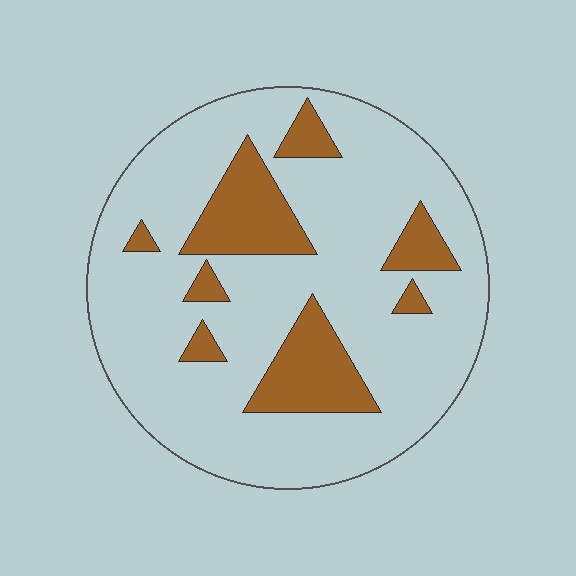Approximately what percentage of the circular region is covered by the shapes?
Approximately 20%.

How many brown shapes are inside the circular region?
8.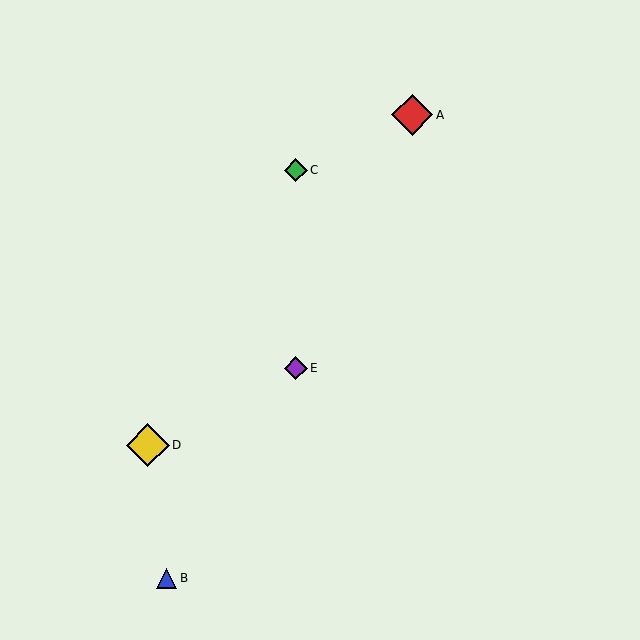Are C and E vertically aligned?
Yes, both are at x≈296.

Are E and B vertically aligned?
No, E is at x≈296 and B is at x≈167.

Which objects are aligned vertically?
Objects C, E are aligned vertically.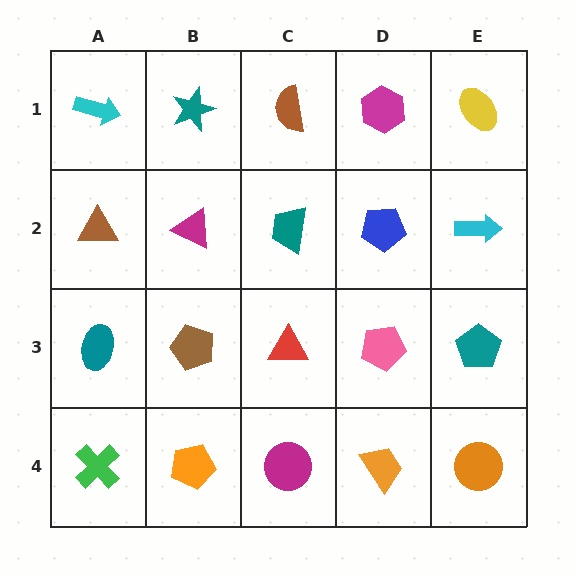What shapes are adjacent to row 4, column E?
A teal pentagon (row 3, column E), an orange trapezoid (row 4, column D).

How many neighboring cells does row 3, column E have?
3.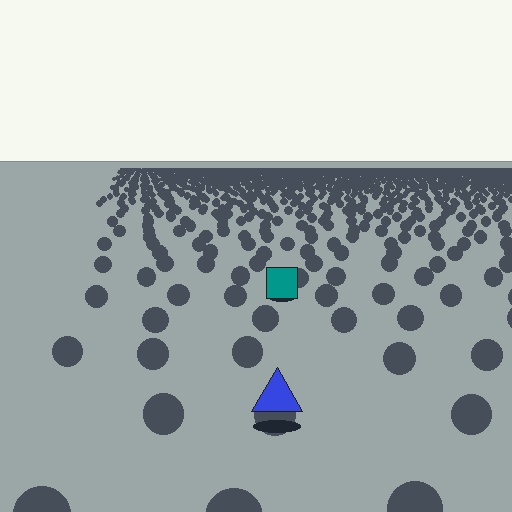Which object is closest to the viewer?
The blue triangle is closest. The texture marks near it are larger and more spread out.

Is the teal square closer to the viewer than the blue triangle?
No. The blue triangle is closer — you can tell from the texture gradient: the ground texture is coarser near it.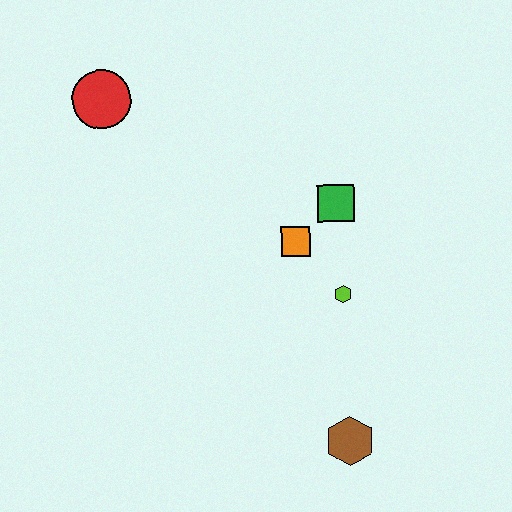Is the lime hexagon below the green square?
Yes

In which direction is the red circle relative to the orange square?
The red circle is to the left of the orange square.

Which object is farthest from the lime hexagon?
The red circle is farthest from the lime hexagon.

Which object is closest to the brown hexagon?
The lime hexagon is closest to the brown hexagon.